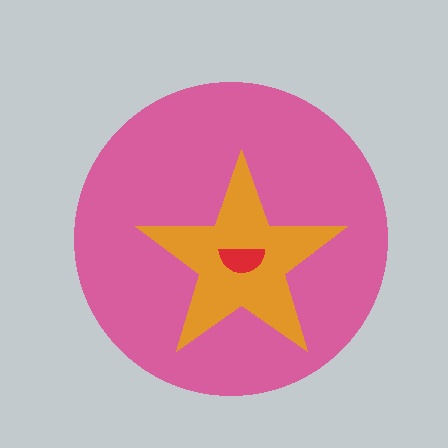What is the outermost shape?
The pink circle.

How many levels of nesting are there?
3.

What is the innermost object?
The red semicircle.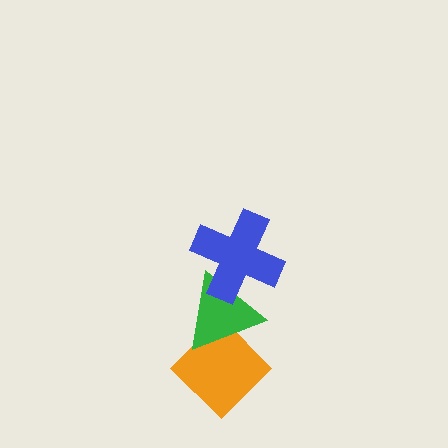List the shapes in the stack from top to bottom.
From top to bottom: the blue cross, the green triangle, the orange diamond.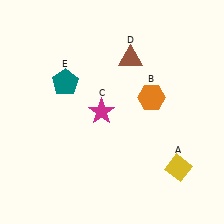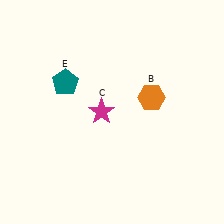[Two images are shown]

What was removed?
The yellow diamond (A), the brown triangle (D) were removed in Image 2.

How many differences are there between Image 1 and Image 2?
There are 2 differences between the two images.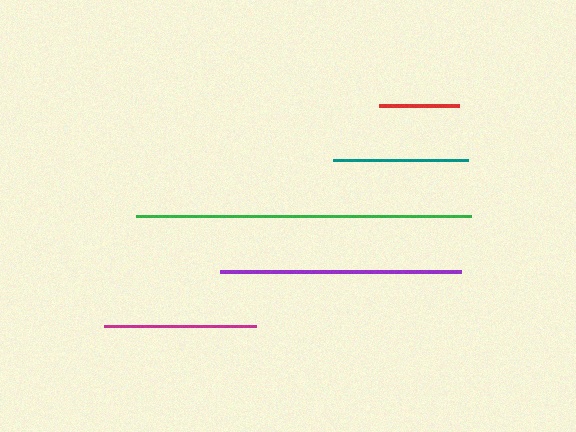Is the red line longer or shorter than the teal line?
The teal line is longer than the red line.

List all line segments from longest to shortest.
From longest to shortest: green, purple, magenta, teal, red.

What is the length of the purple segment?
The purple segment is approximately 241 pixels long.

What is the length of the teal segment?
The teal segment is approximately 135 pixels long.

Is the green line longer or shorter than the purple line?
The green line is longer than the purple line.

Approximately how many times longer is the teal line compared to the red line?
The teal line is approximately 1.7 times the length of the red line.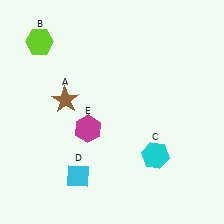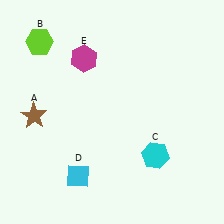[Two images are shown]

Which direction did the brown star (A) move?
The brown star (A) moved left.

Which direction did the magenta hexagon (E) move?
The magenta hexagon (E) moved up.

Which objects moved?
The objects that moved are: the brown star (A), the magenta hexagon (E).